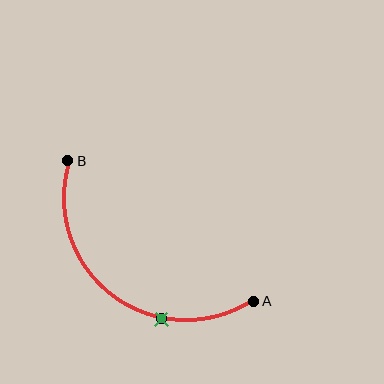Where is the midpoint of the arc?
The arc midpoint is the point on the curve farthest from the straight line joining A and B. It sits below and to the left of that line.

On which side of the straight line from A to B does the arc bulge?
The arc bulges below and to the left of the straight line connecting A and B.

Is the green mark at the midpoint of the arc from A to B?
No. The green mark lies on the arc but is closer to endpoint A. The arc midpoint would be at the point on the curve equidistant along the arc from both A and B.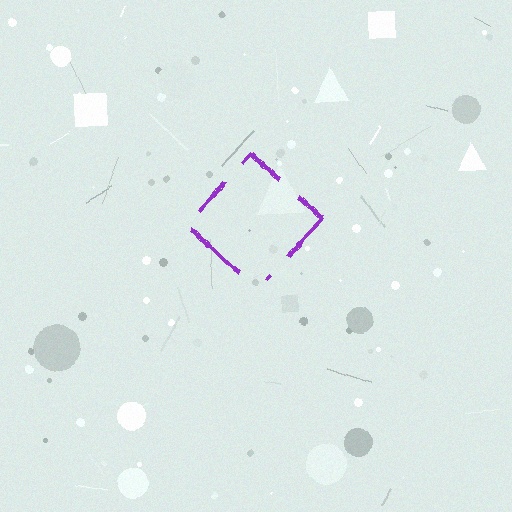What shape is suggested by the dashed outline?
The dashed outline suggests a diamond.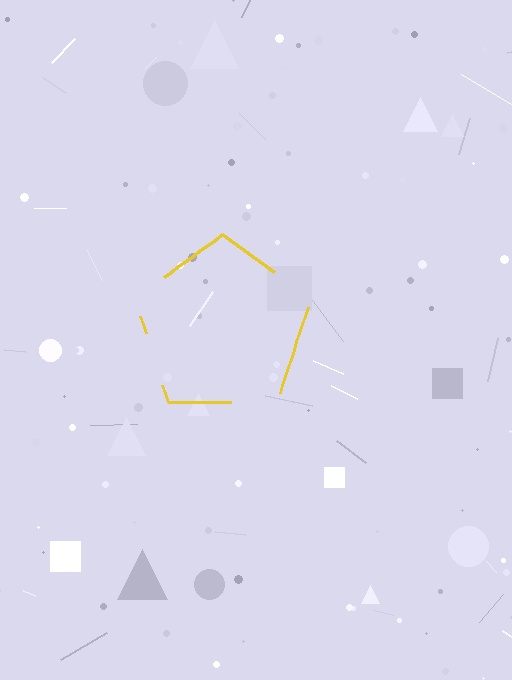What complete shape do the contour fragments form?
The contour fragments form a pentagon.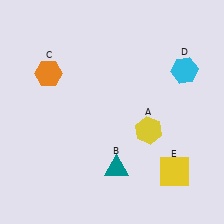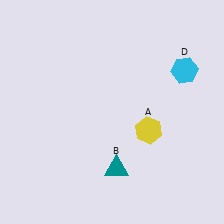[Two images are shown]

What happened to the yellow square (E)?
The yellow square (E) was removed in Image 2. It was in the bottom-right area of Image 1.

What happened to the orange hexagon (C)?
The orange hexagon (C) was removed in Image 2. It was in the top-left area of Image 1.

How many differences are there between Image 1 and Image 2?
There are 2 differences between the two images.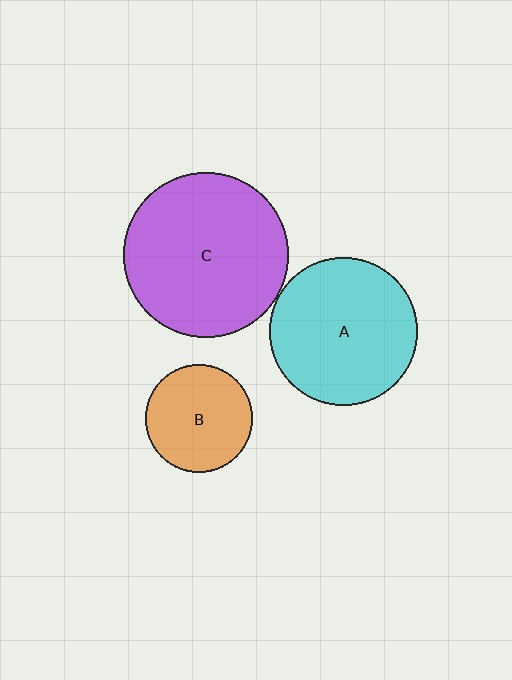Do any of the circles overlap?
No, none of the circles overlap.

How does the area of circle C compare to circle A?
Approximately 1.2 times.